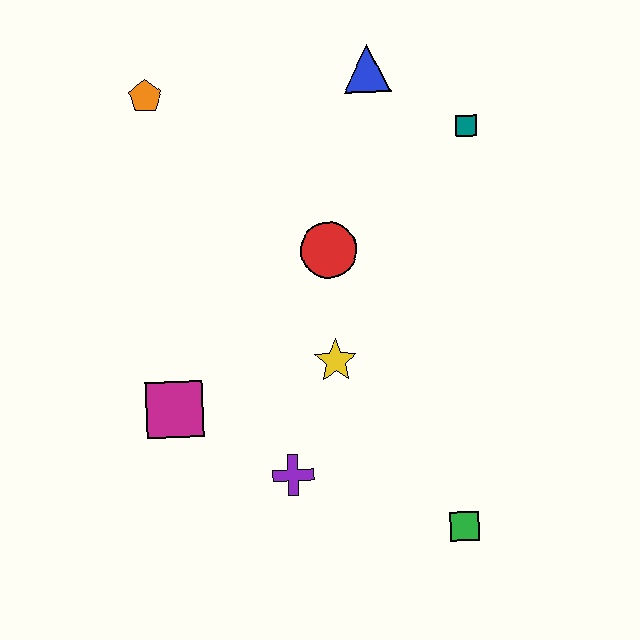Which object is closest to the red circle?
The yellow star is closest to the red circle.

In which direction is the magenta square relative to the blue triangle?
The magenta square is below the blue triangle.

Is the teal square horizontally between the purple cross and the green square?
No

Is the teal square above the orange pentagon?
No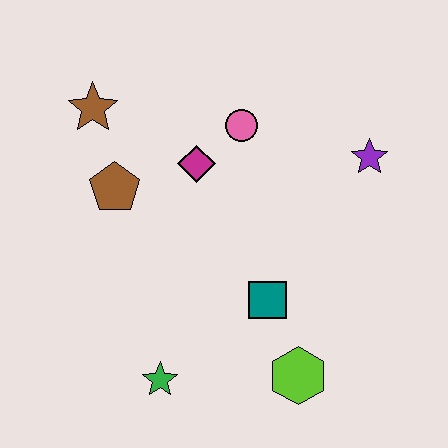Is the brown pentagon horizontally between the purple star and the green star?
No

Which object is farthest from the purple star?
The green star is farthest from the purple star.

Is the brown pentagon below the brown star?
Yes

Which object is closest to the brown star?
The brown pentagon is closest to the brown star.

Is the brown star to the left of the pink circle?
Yes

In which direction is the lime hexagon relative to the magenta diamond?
The lime hexagon is below the magenta diamond.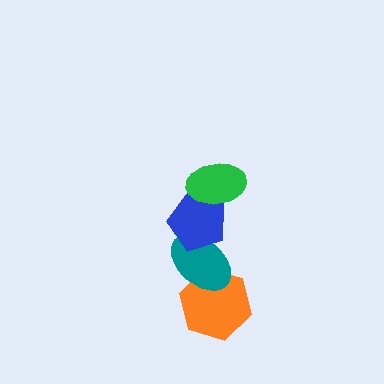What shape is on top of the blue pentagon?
The green ellipse is on top of the blue pentagon.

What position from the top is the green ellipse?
The green ellipse is 1st from the top.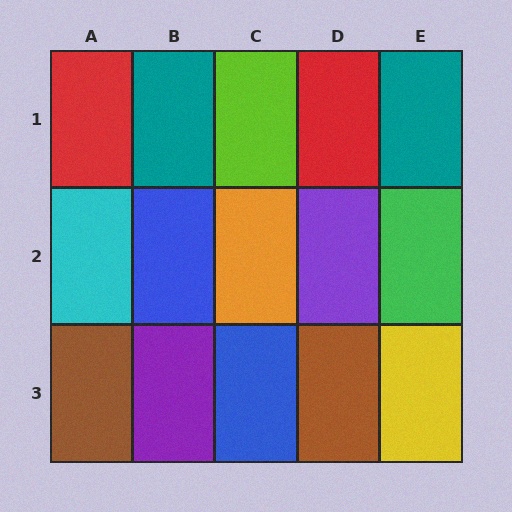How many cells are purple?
2 cells are purple.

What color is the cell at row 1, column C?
Lime.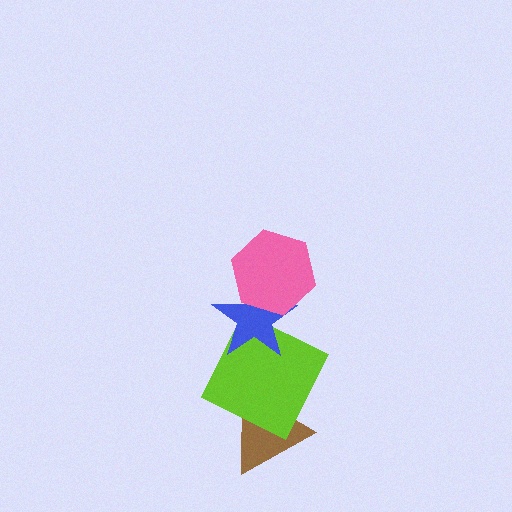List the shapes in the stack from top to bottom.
From top to bottom: the pink hexagon, the blue star, the lime square, the brown triangle.